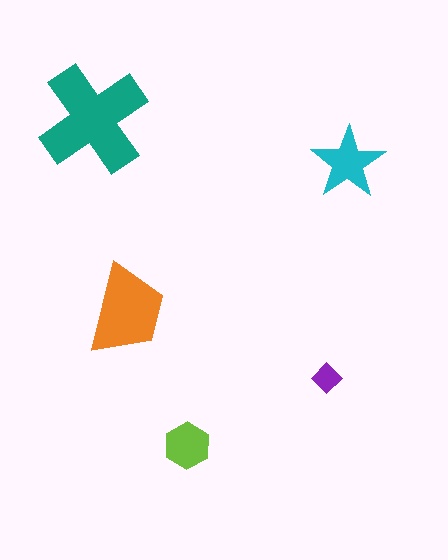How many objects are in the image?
There are 5 objects in the image.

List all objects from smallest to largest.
The purple diamond, the lime hexagon, the cyan star, the orange trapezoid, the teal cross.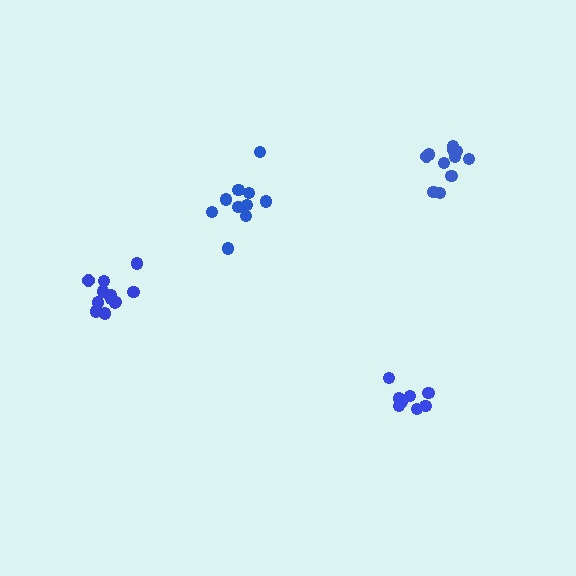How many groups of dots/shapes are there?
There are 4 groups.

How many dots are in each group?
Group 1: 13 dots, Group 2: 8 dots, Group 3: 11 dots, Group 4: 11 dots (43 total).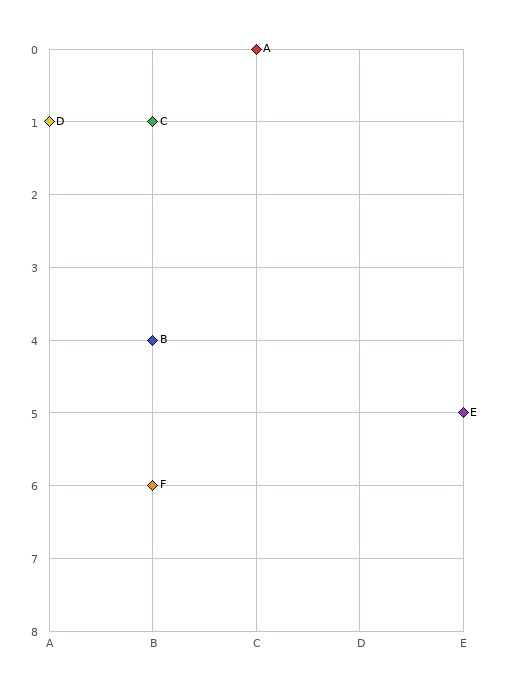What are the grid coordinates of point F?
Point F is at grid coordinates (B, 6).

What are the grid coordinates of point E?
Point E is at grid coordinates (E, 5).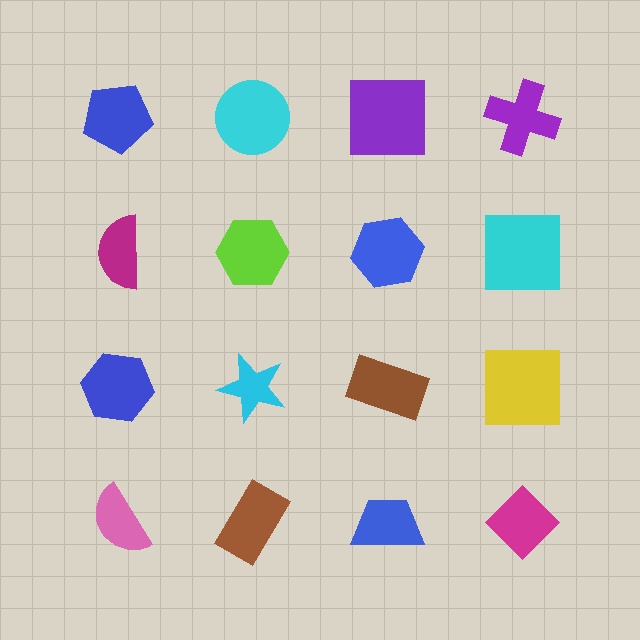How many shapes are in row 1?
4 shapes.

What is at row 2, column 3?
A blue hexagon.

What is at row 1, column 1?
A blue pentagon.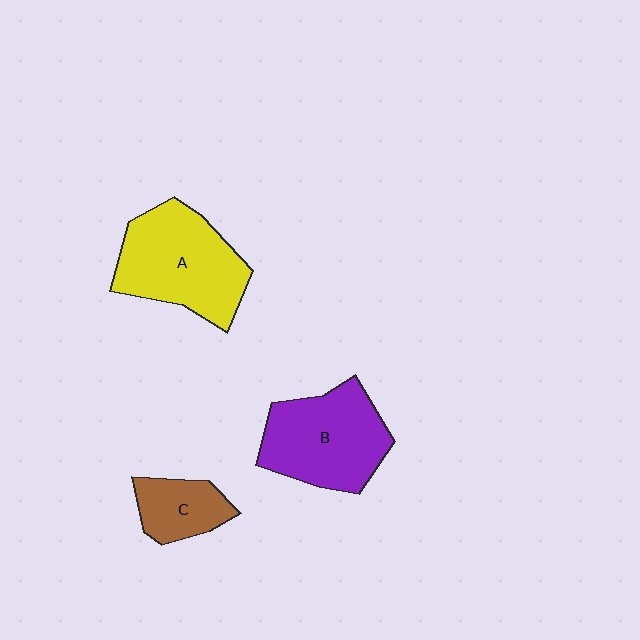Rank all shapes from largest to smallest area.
From largest to smallest: A (yellow), B (purple), C (brown).